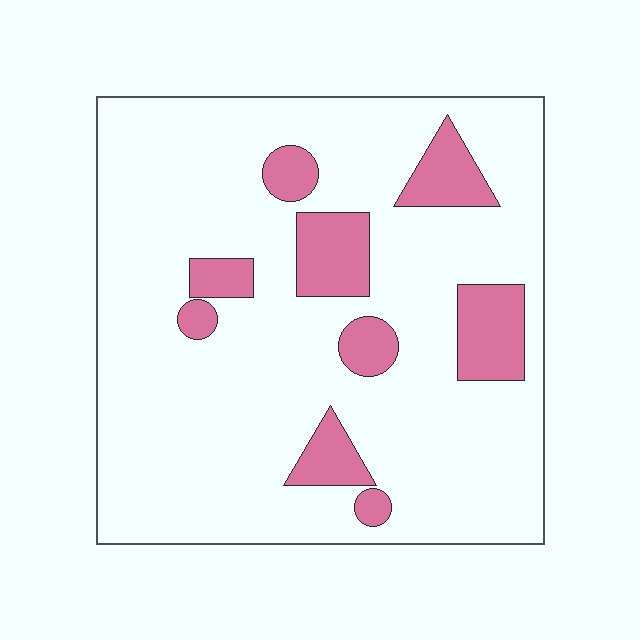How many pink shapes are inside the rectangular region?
9.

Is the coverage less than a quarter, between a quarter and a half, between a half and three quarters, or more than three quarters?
Less than a quarter.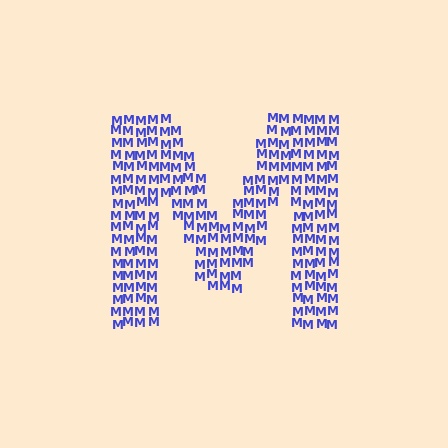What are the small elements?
The small elements are letter M's.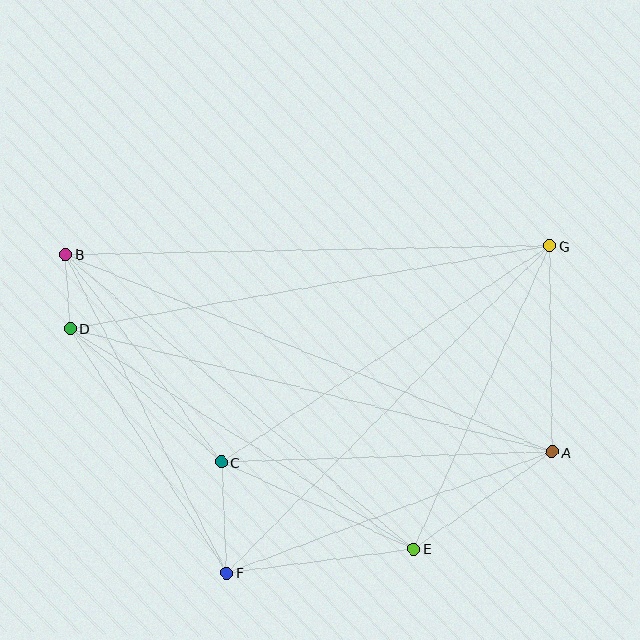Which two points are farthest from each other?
Points A and B are farthest from each other.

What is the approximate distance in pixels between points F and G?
The distance between F and G is approximately 460 pixels.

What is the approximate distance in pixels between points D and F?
The distance between D and F is approximately 291 pixels.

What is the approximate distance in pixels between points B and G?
The distance between B and G is approximately 485 pixels.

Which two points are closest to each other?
Points B and D are closest to each other.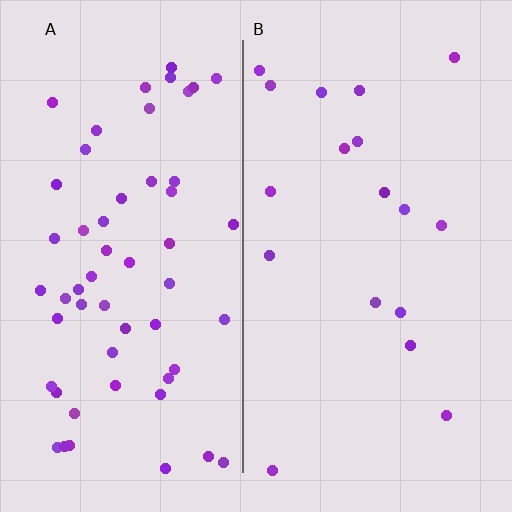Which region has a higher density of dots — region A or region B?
A (the left).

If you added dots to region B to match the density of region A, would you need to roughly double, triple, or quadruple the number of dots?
Approximately triple.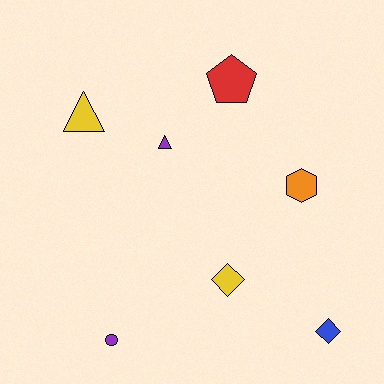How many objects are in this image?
There are 7 objects.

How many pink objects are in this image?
There are no pink objects.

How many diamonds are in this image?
There are 2 diamonds.